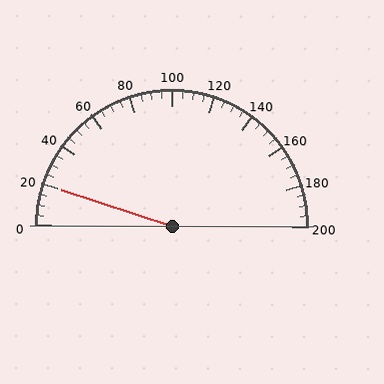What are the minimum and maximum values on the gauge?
The gauge ranges from 0 to 200.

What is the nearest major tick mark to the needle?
The nearest major tick mark is 20.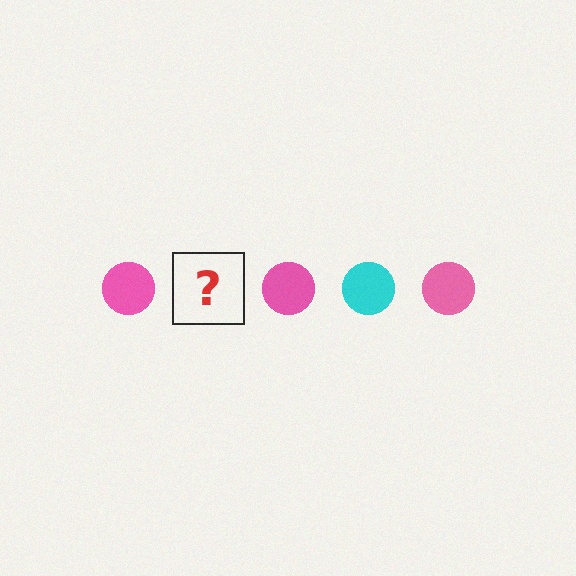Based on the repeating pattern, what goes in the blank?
The blank should be a cyan circle.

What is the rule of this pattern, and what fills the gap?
The rule is that the pattern cycles through pink, cyan circles. The gap should be filled with a cyan circle.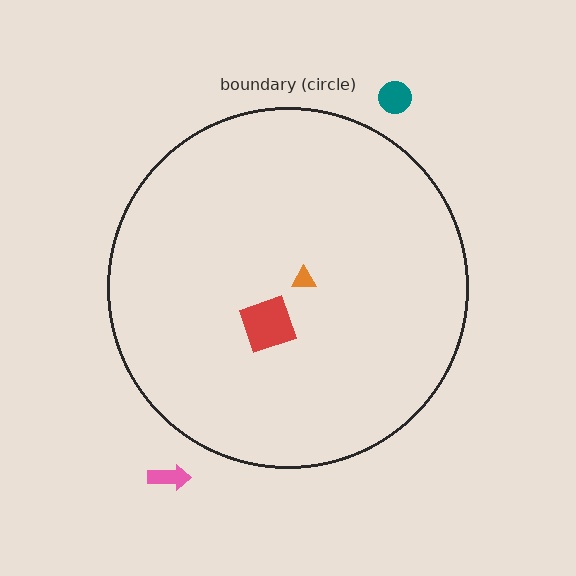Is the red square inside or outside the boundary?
Inside.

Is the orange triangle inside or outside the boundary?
Inside.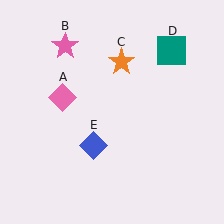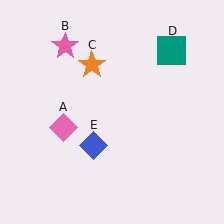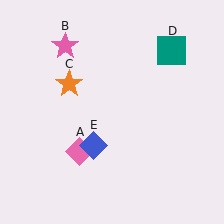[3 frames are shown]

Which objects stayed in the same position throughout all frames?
Pink star (object B) and teal square (object D) and blue diamond (object E) remained stationary.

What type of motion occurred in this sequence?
The pink diamond (object A), orange star (object C) rotated counterclockwise around the center of the scene.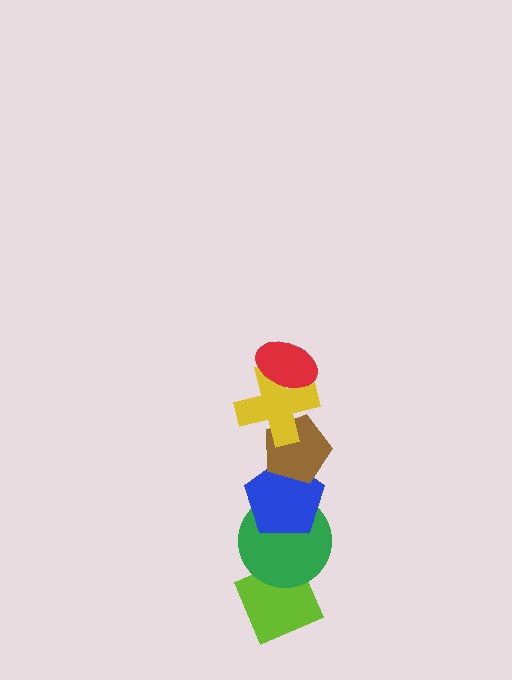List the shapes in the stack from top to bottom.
From top to bottom: the red ellipse, the yellow cross, the brown pentagon, the blue pentagon, the green circle, the lime diamond.